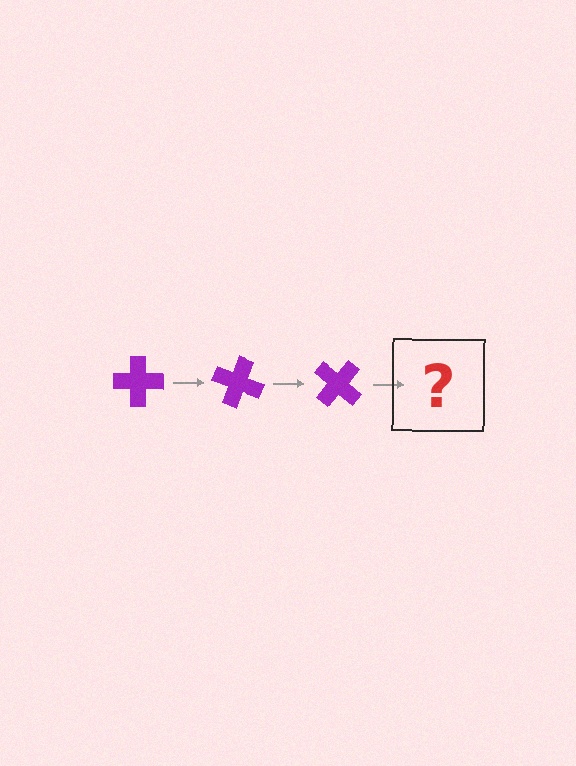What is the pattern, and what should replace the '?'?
The pattern is that the cross rotates 20 degrees each step. The '?' should be a purple cross rotated 60 degrees.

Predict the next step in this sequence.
The next step is a purple cross rotated 60 degrees.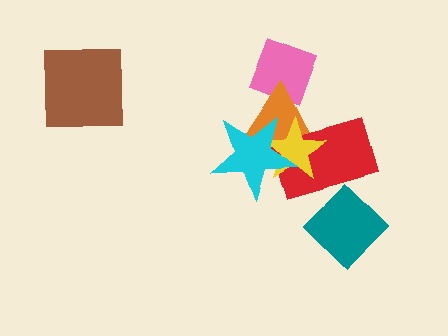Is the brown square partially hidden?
No, no other shape covers it.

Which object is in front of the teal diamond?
The red rectangle is in front of the teal diamond.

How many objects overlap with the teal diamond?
1 object overlaps with the teal diamond.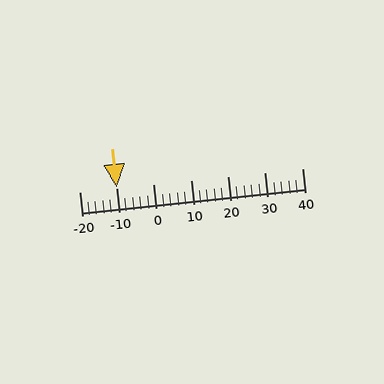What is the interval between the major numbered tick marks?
The major tick marks are spaced 10 units apart.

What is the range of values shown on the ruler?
The ruler shows values from -20 to 40.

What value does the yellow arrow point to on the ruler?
The yellow arrow points to approximately -10.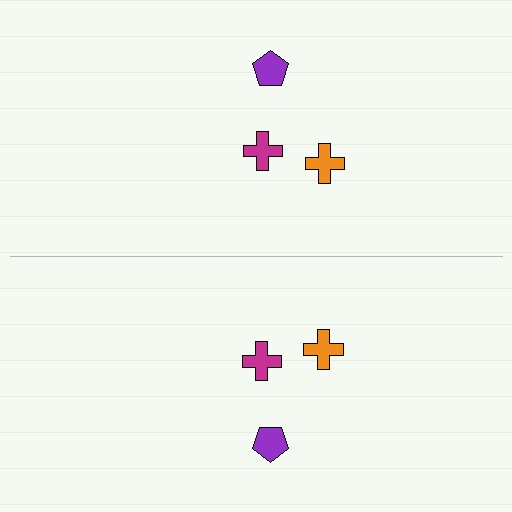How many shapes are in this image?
There are 6 shapes in this image.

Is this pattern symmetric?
Yes, this pattern has bilateral (reflection) symmetry.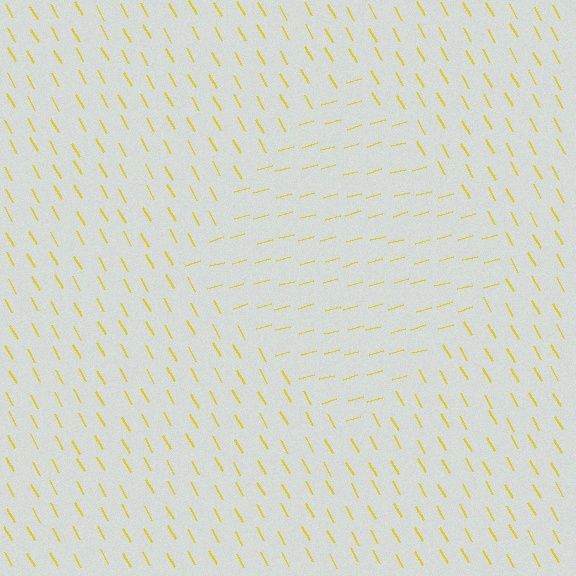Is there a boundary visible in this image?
Yes, there is a texture boundary formed by a change in line orientation.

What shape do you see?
I see a diamond.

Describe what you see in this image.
The image is filled with small yellow line segments. A diamond region in the image has lines oriented differently from the surrounding lines, creating a visible texture boundary.